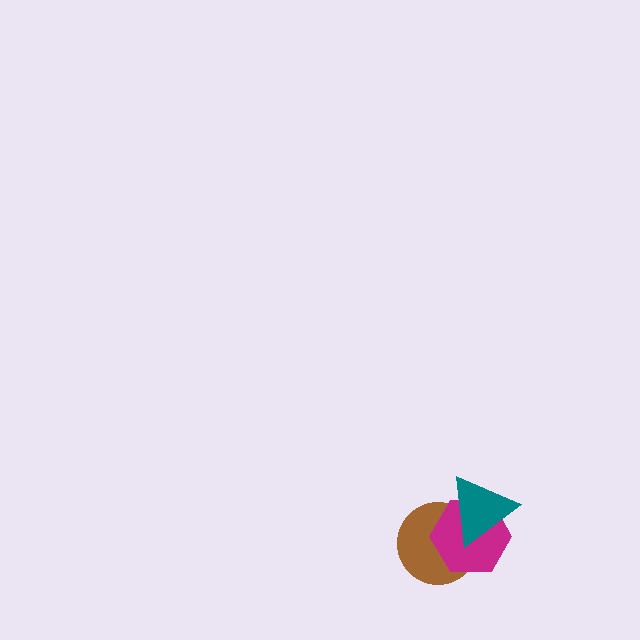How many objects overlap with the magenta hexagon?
2 objects overlap with the magenta hexagon.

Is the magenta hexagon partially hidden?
Yes, it is partially covered by another shape.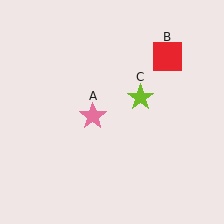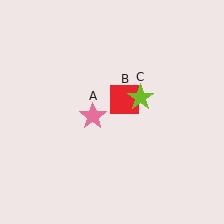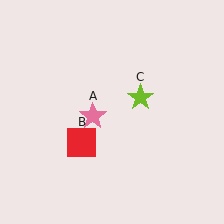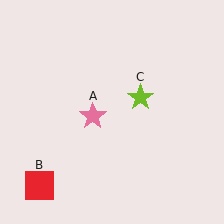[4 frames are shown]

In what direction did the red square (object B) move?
The red square (object B) moved down and to the left.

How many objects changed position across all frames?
1 object changed position: red square (object B).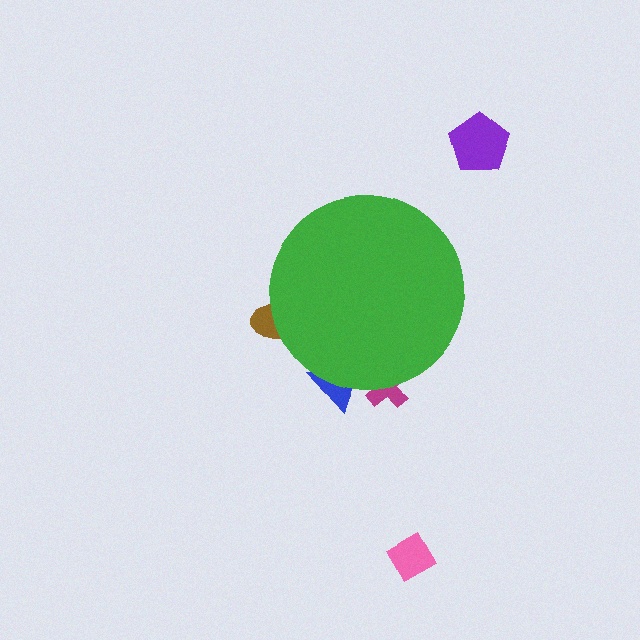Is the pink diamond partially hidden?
No, the pink diamond is fully visible.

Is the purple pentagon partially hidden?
No, the purple pentagon is fully visible.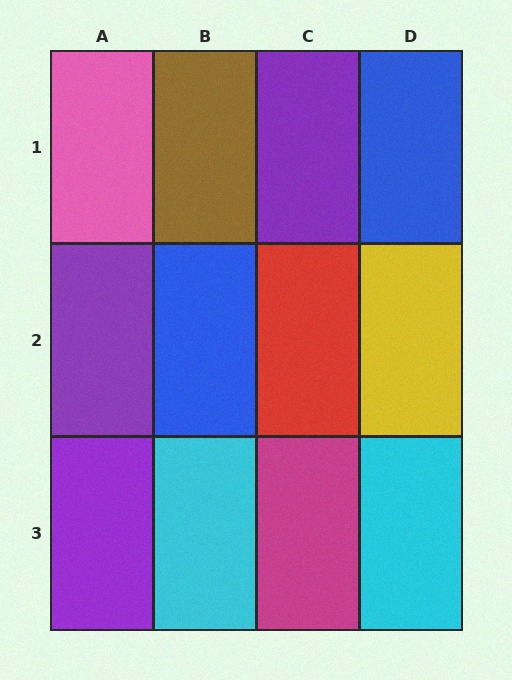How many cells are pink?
1 cell is pink.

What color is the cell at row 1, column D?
Blue.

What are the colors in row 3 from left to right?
Purple, cyan, magenta, cyan.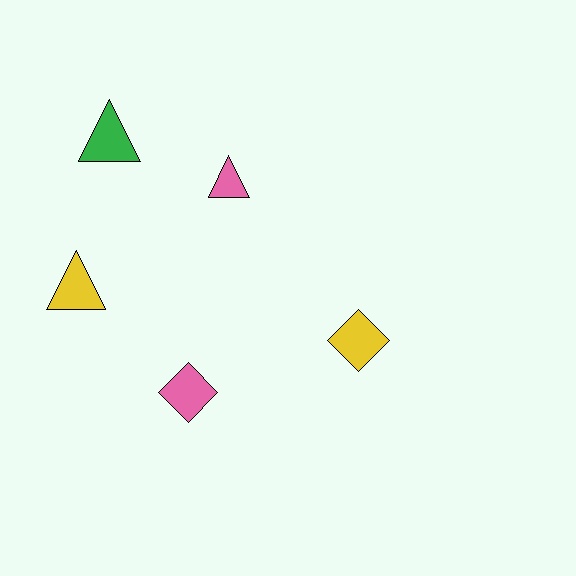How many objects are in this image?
There are 5 objects.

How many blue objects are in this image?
There are no blue objects.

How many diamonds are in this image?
There are 2 diamonds.